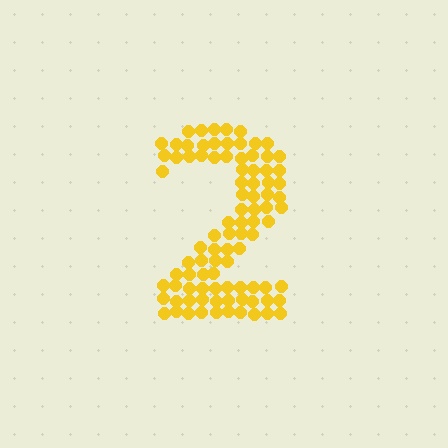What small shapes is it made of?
It is made of small circles.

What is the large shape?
The large shape is the digit 2.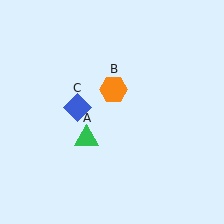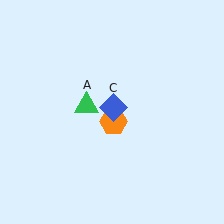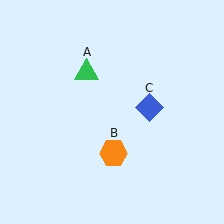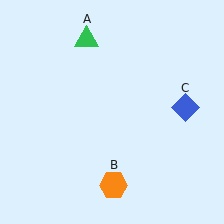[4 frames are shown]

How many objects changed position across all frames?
3 objects changed position: green triangle (object A), orange hexagon (object B), blue diamond (object C).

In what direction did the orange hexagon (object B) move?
The orange hexagon (object B) moved down.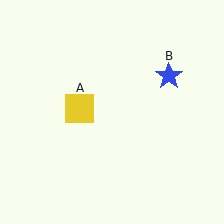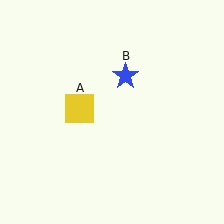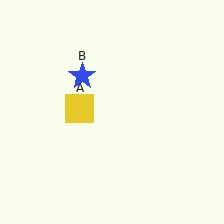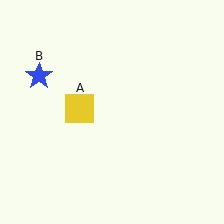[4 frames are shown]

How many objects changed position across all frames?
1 object changed position: blue star (object B).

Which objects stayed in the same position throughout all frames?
Yellow square (object A) remained stationary.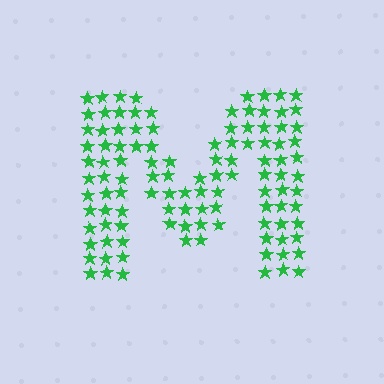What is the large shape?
The large shape is the letter M.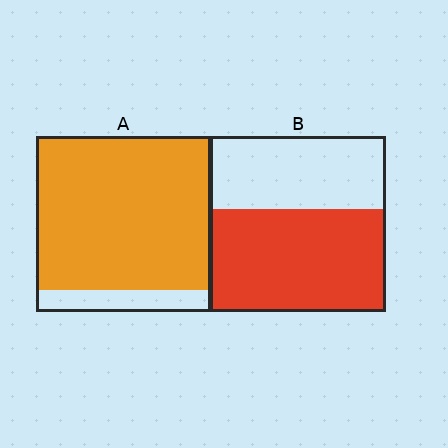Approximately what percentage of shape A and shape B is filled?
A is approximately 90% and B is approximately 60%.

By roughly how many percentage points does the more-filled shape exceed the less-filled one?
By roughly 30 percentage points (A over B).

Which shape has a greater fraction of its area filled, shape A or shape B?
Shape A.